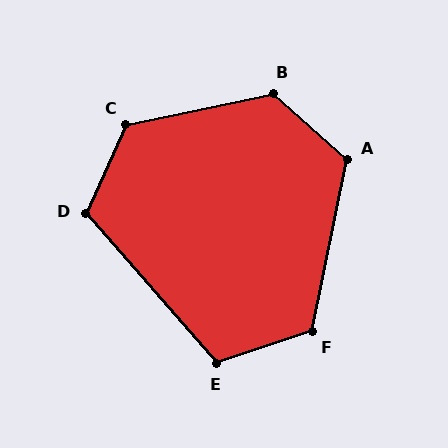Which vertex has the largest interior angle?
C, at approximately 127 degrees.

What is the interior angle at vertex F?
Approximately 120 degrees (obtuse).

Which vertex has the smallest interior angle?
E, at approximately 113 degrees.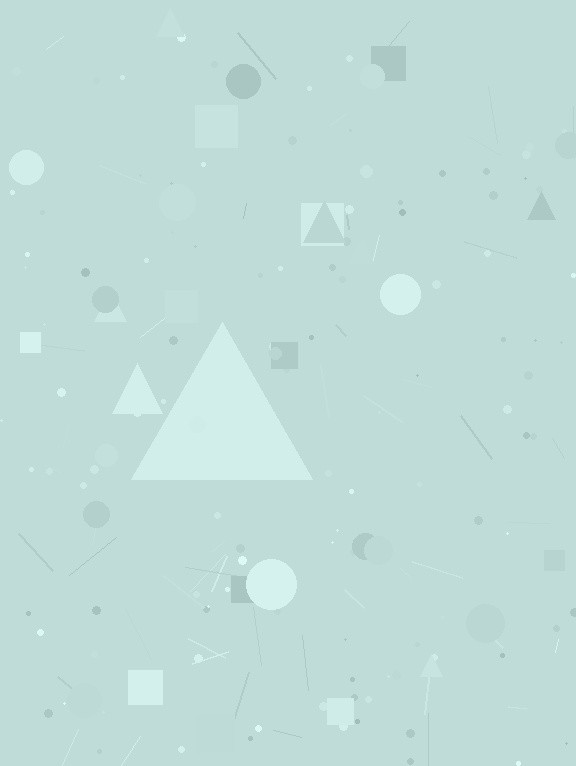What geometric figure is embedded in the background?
A triangle is embedded in the background.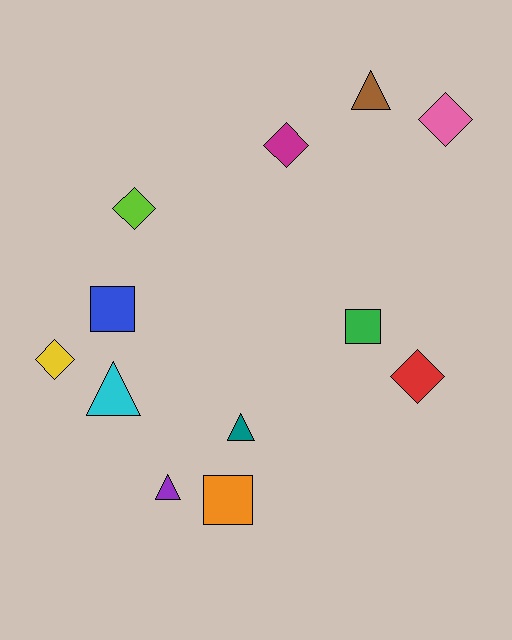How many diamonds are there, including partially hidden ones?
There are 5 diamonds.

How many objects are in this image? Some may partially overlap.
There are 12 objects.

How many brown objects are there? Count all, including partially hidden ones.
There is 1 brown object.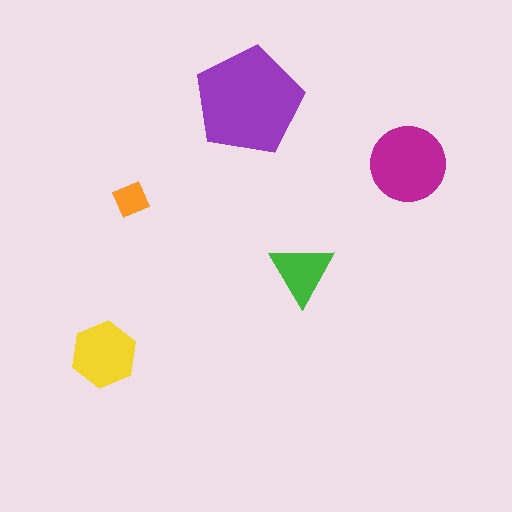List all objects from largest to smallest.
The purple pentagon, the magenta circle, the yellow hexagon, the green triangle, the orange square.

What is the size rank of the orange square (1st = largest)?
5th.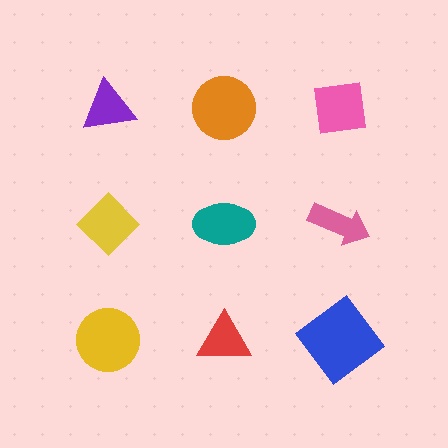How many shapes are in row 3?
3 shapes.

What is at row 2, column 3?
A pink arrow.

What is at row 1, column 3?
A pink square.